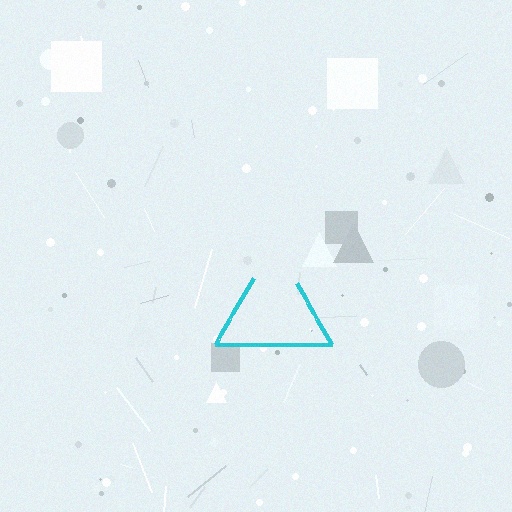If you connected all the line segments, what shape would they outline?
They would outline a triangle.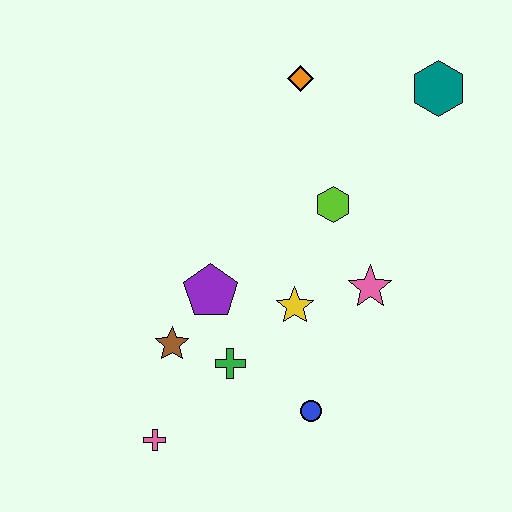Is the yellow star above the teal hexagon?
No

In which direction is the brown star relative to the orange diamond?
The brown star is below the orange diamond.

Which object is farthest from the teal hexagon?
The pink cross is farthest from the teal hexagon.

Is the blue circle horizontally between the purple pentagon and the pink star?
Yes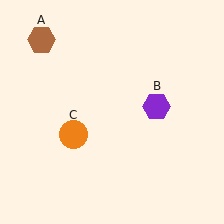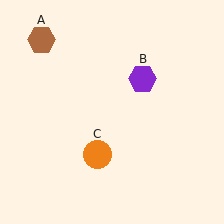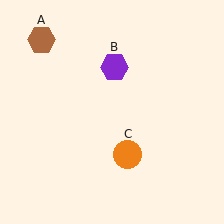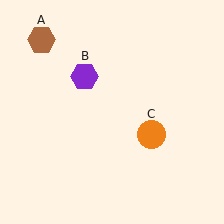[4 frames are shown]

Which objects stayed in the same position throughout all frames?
Brown hexagon (object A) remained stationary.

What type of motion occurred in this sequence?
The purple hexagon (object B), orange circle (object C) rotated counterclockwise around the center of the scene.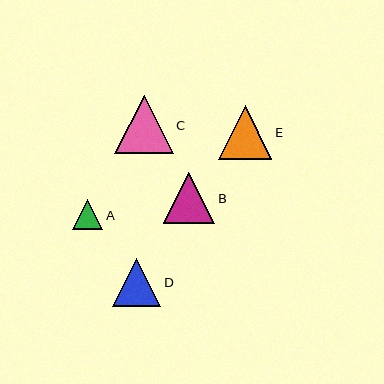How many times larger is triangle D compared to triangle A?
Triangle D is approximately 1.6 times the size of triangle A.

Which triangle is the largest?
Triangle C is the largest with a size of approximately 59 pixels.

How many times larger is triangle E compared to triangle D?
Triangle E is approximately 1.1 times the size of triangle D.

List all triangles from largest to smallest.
From largest to smallest: C, E, B, D, A.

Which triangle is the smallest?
Triangle A is the smallest with a size of approximately 30 pixels.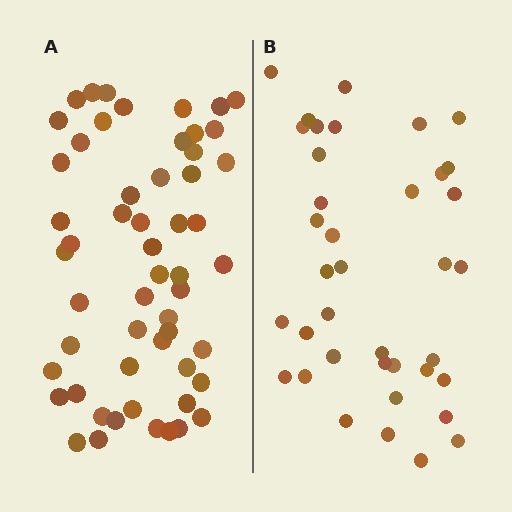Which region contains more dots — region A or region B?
Region A (the left region) has more dots.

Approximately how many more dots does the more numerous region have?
Region A has approximately 15 more dots than region B.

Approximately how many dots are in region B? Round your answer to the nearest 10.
About 40 dots. (The exact count is 38, which rounds to 40.)